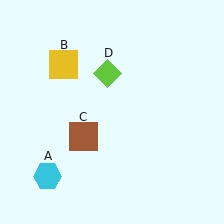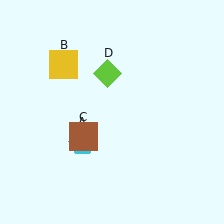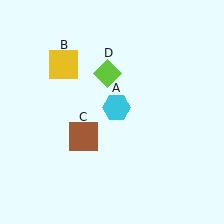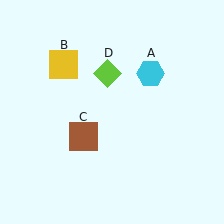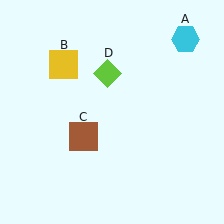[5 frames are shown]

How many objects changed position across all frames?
1 object changed position: cyan hexagon (object A).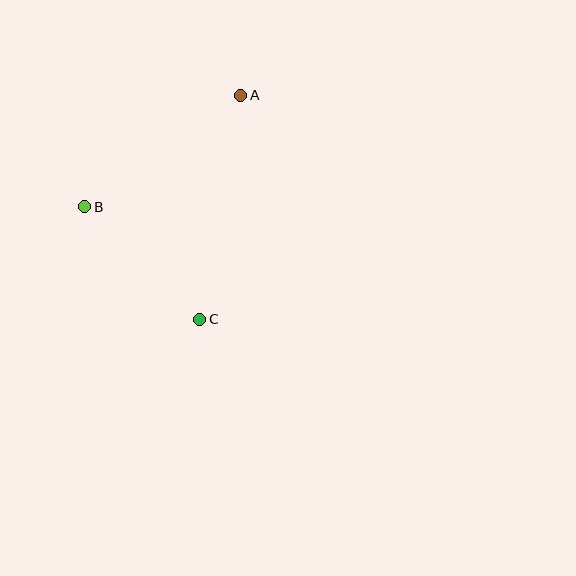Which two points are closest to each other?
Points B and C are closest to each other.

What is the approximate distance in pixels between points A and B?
The distance between A and B is approximately 191 pixels.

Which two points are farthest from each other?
Points A and C are farthest from each other.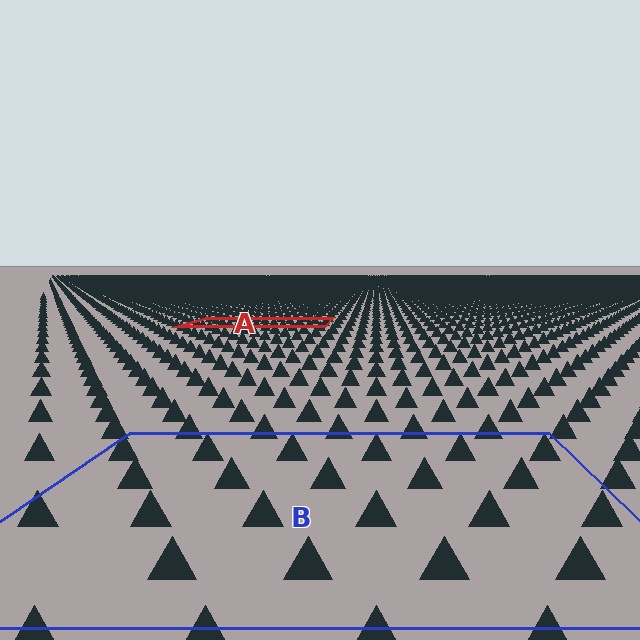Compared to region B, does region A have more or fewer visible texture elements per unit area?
Region A has more texture elements per unit area — they are packed more densely because it is farther away.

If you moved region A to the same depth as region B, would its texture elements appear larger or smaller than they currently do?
They would appear larger. At a closer depth, the same texture elements are projected at a bigger on-screen size.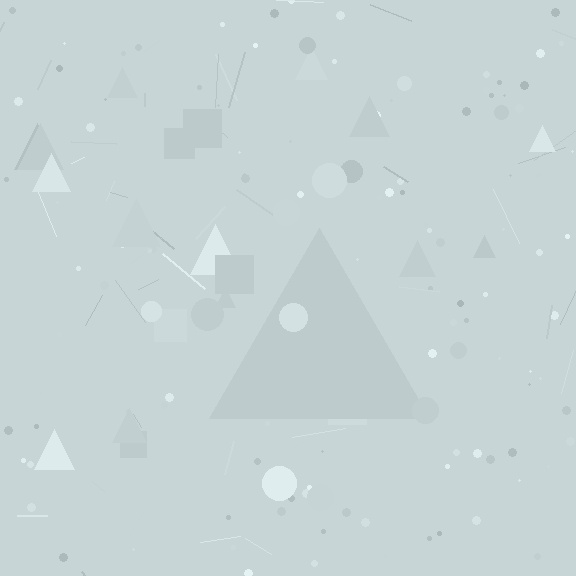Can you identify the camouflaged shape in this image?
The camouflaged shape is a triangle.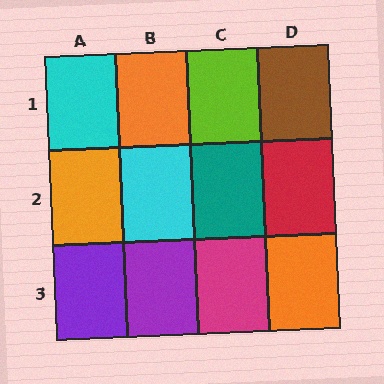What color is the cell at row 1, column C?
Lime.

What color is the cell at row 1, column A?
Cyan.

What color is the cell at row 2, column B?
Cyan.